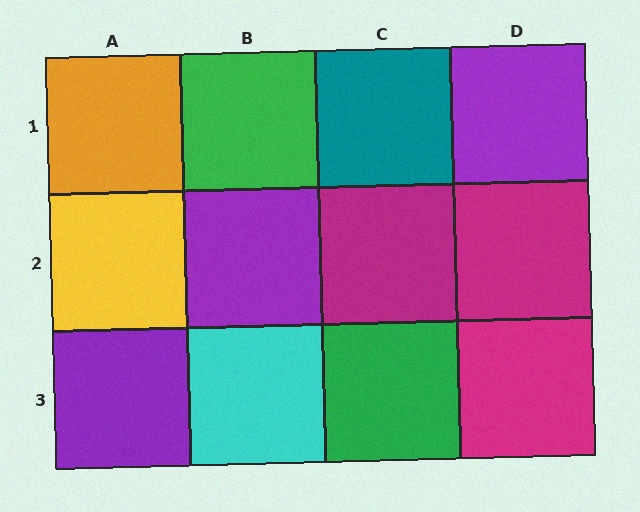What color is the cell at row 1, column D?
Purple.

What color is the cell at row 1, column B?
Green.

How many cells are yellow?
1 cell is yellow.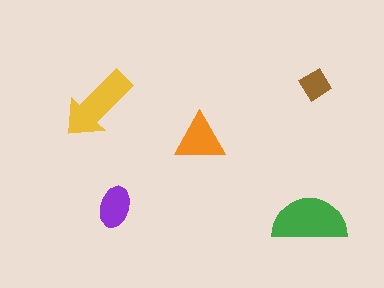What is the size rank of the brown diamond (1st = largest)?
5th.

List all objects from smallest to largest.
The brown diamond, the purple ellipse, the orange triangle, the yellow arrow, the green semicircle.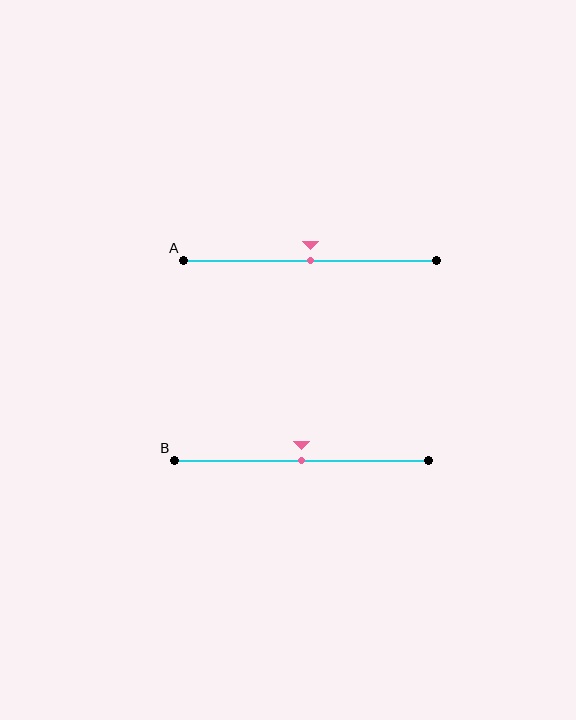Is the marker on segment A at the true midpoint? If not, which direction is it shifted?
Yes, the marker on segment A is at the true midpoint.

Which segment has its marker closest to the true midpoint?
Segment A has its marker closest to the true midpoint.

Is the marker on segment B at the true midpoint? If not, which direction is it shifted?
Yes, the marker on segment B is at the true midpoint.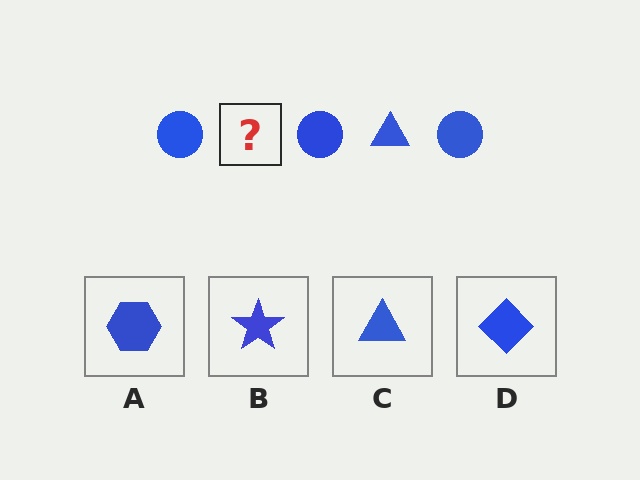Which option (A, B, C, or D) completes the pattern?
C.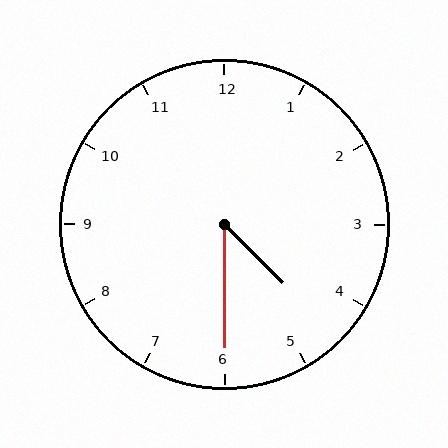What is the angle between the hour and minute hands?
Approximately 45 degrees.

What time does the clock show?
4:30.